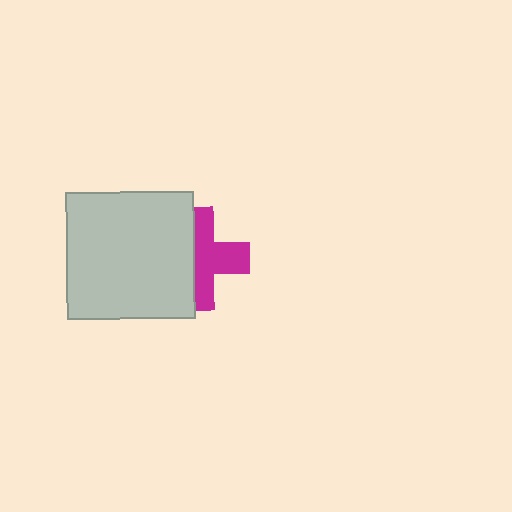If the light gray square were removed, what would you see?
You would see the complete magenta cross.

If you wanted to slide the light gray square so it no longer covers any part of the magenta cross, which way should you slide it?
Slide it left — that is the most direct way to separate the two shapes.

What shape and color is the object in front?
The object in front is a light gray square.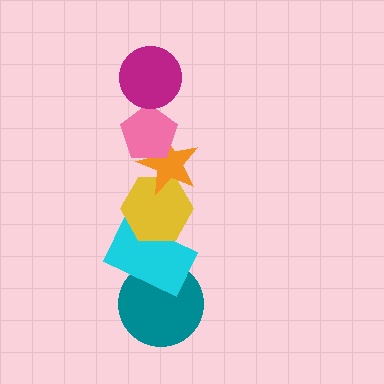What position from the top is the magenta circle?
The magenta circle is 1st from the top.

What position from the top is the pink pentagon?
The pink pentagon is 2nd from the top.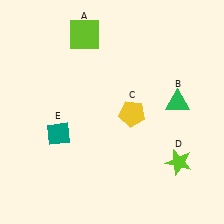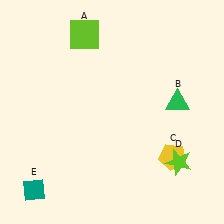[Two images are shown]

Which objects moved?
The objects that moved are: the yellow pentagon (C), the teal diamond (E).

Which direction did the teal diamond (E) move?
The teal diamond (E) moved down.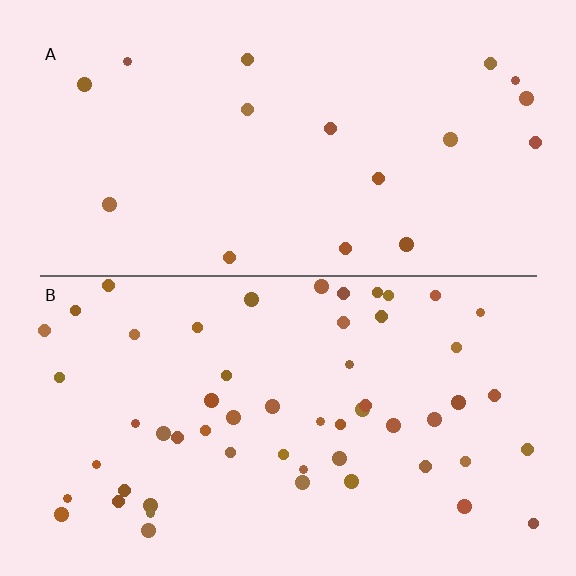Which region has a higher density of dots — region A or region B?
B (the bottom).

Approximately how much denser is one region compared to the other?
Approximately 3.1× — region B over region A.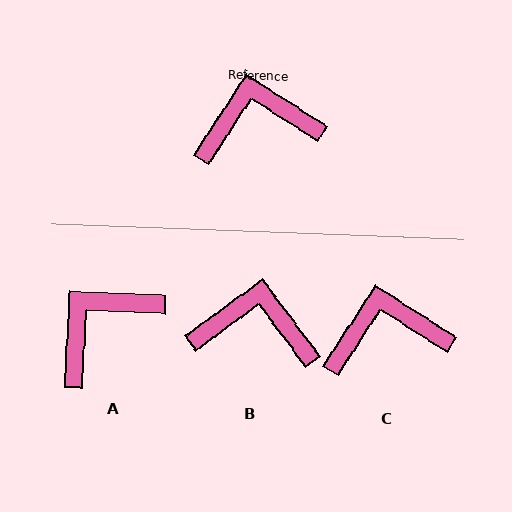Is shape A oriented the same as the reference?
No, it is off by about 30 degrees.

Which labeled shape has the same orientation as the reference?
C.